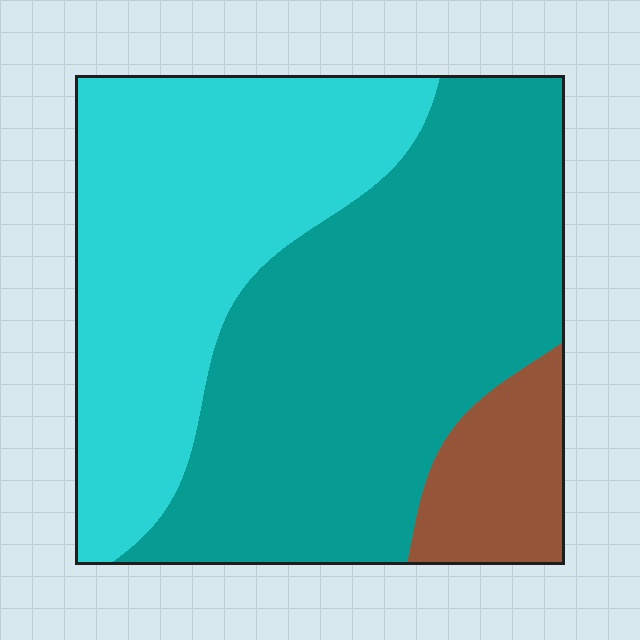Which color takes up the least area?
Brown, at roughly 10%.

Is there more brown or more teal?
Teal.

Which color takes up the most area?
Teal, at roughly 50%.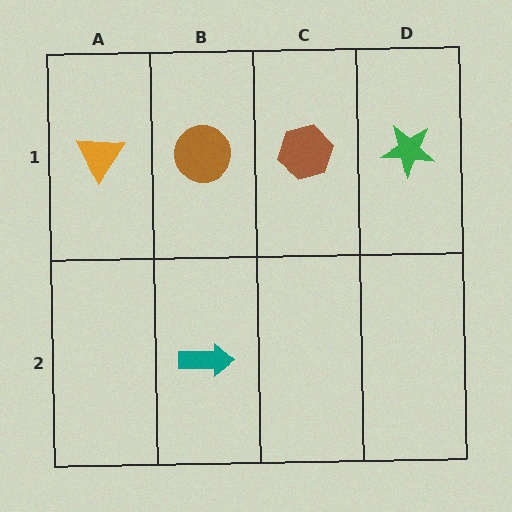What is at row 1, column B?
A brown circle.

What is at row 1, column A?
An orange triangle.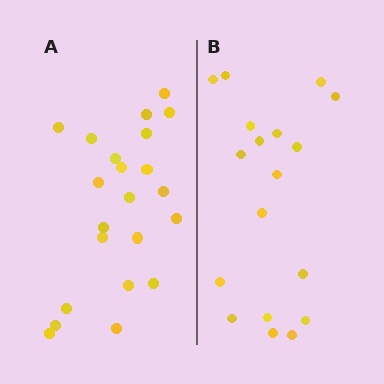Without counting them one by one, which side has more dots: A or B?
Region A (the left region) has more dots.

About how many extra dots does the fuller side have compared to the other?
Region A has about 4 more dots than region B.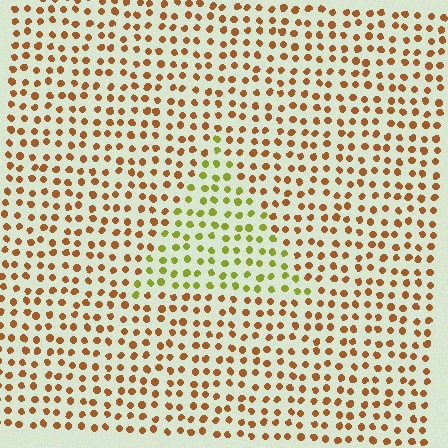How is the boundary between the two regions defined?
The boundary is defined purely by a slight shift in hue (about 48 degrees). Spacing, size, and orientation are identical on both sides.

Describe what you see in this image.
The image is filled with small brown elements in a uniform arrangement. A triangle-shaped region is visible where the elements are tinted to a slightly different hue, forming a subtle color boundary.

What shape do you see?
I see a triangle.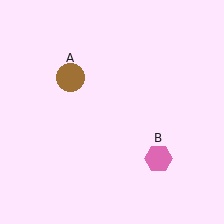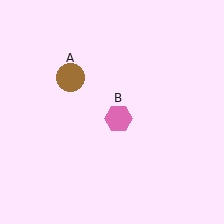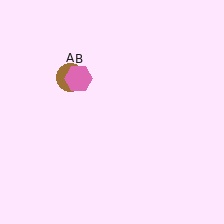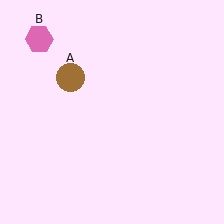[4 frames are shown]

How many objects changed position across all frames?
1 object changed position: pink hexagon (object B).